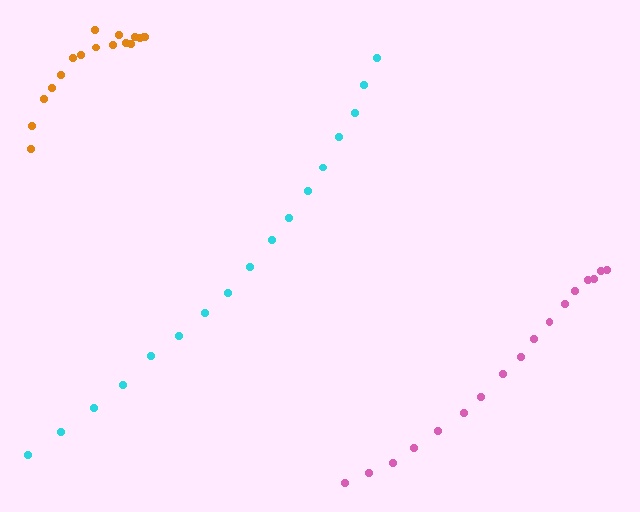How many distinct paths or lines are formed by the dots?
There are 3 distinct paths.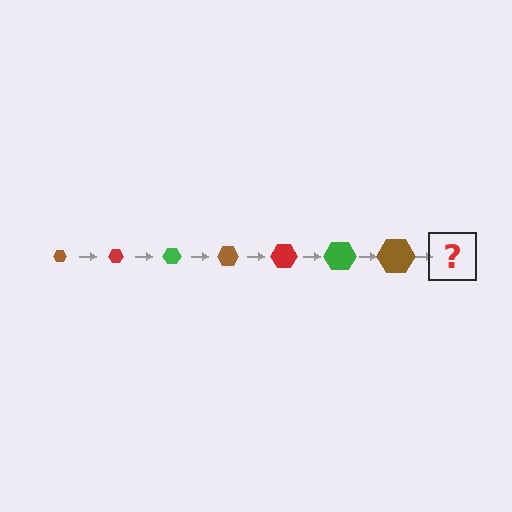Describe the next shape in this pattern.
It should be a red hexagon, larger than the previous one.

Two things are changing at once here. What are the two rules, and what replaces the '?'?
The two rules are that the hexagon grows larger each step and the color cycles through brown, red, and green. The '?' should be a red hexagon, larger than the previous one.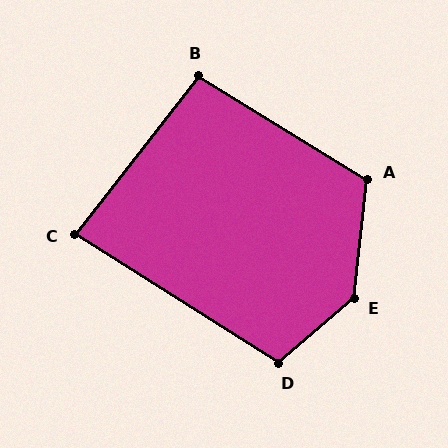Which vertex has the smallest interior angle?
C, at approximately 84 degrees.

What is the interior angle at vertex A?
Approximately 115 degrees (obtuse).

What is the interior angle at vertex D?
Approximately 107 degrees (obtuse).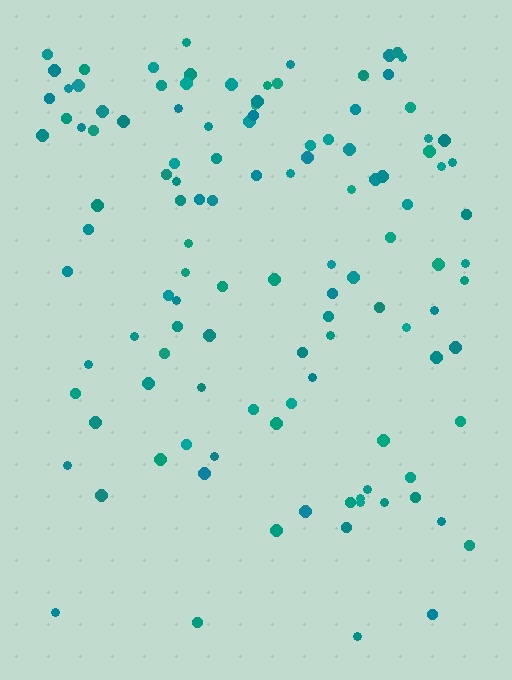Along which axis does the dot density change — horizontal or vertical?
Vertical.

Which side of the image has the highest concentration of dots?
The top.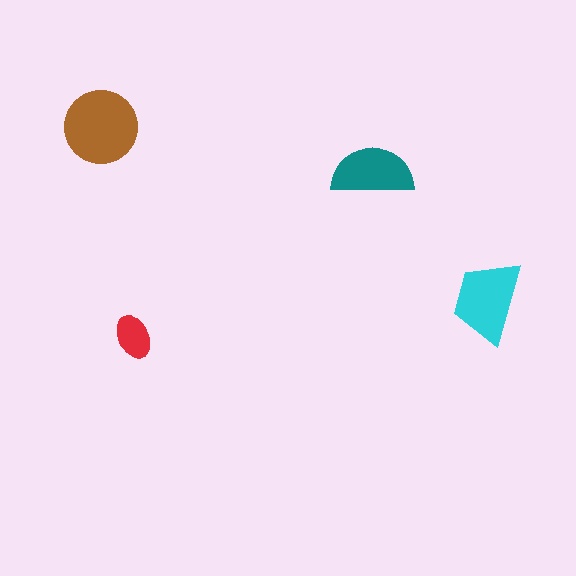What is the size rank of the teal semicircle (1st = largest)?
3rd.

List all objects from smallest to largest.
The red ellipse, the teal semicircle, the cyan trapezoid, the brown circle.